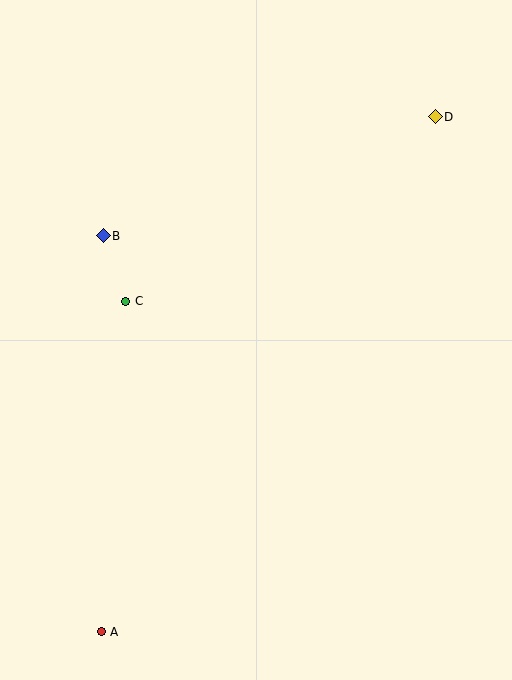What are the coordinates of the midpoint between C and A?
The midpoint between C and A is at (113, 467).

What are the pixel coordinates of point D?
Point D is at (435, 117).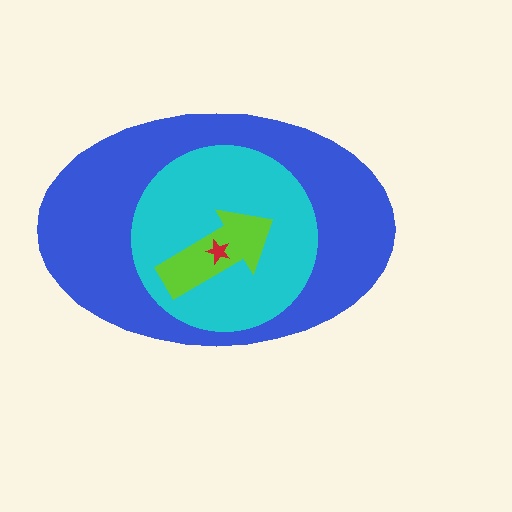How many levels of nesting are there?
4.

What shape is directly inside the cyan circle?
The lime arrow.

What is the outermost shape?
The blue ellipse.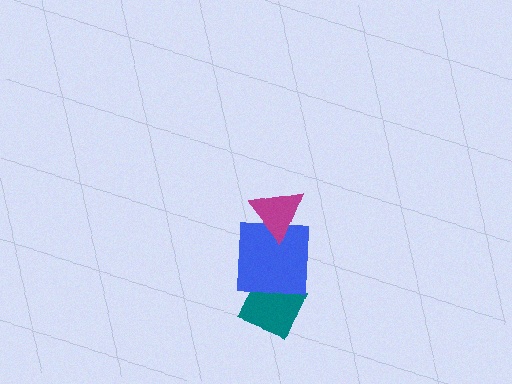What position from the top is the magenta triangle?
The magenta triangle is 1st from the top.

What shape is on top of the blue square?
The magenta triangle is on top of the blue square.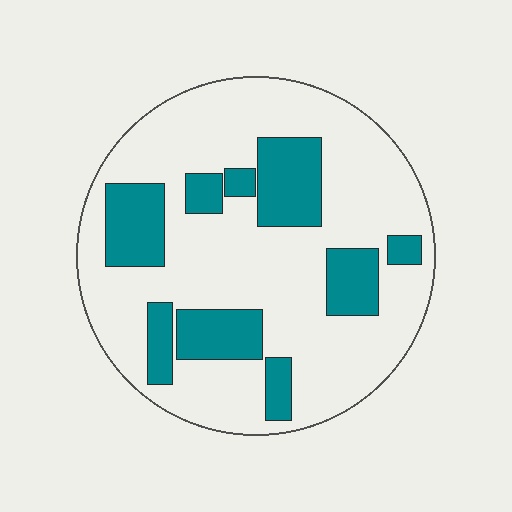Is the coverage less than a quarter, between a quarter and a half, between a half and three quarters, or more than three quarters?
Between a quarter and a half.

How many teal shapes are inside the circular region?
9.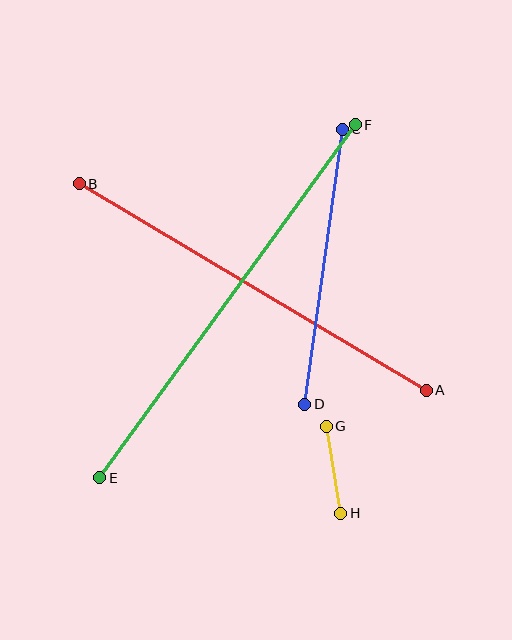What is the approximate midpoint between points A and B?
The midpoint is at approximately (253, 287) pixels.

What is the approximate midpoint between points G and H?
The midpoint is at approximately (334, 470) pixels.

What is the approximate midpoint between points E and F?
The midpoint is at approximately (227, 301) pixels.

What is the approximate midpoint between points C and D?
The midpoint is at approximately (323, 267) pixels.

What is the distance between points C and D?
The distance is approximately 278 pixels.